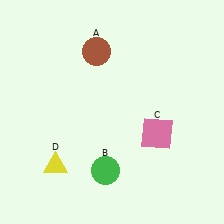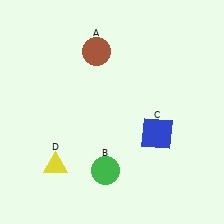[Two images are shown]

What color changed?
The square (C) changed from pink in Image 1 to blue in Image 2.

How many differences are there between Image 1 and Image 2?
There is 1 difference between the two images.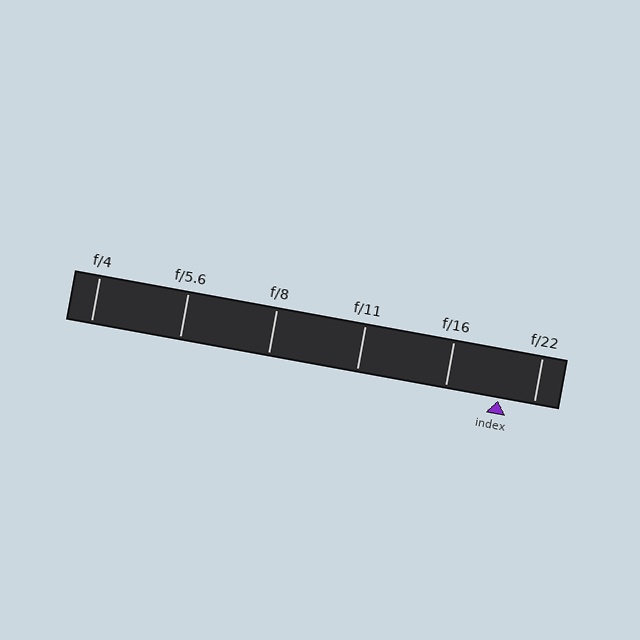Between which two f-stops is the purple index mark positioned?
The index mark is between f/16 and f/22.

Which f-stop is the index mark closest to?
The index mark is closest to f/22.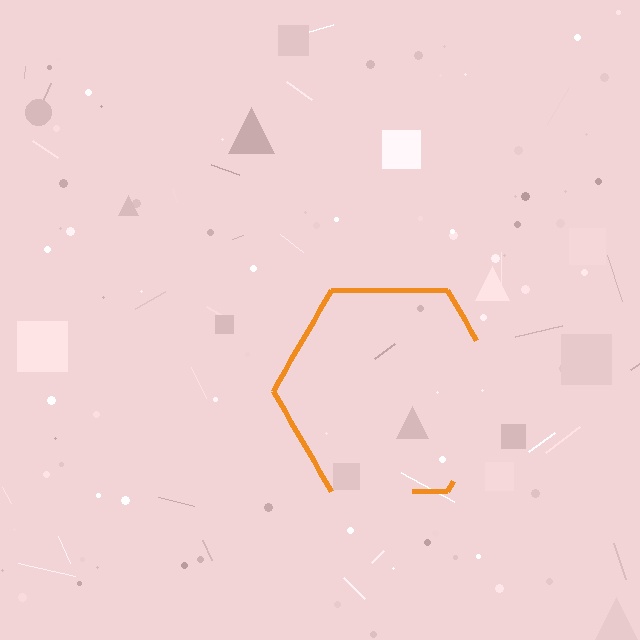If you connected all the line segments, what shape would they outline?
They would outline a hexagon.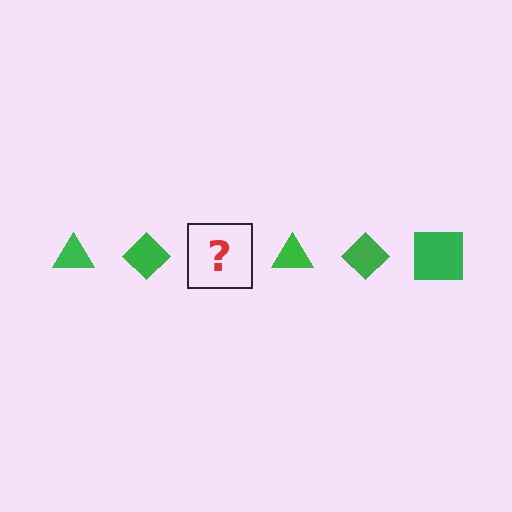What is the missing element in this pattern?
The missing element is a green square.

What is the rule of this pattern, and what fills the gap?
The rule is that the pattern cycles through triangle, diamond, square shapes in green. The gap should be filled with a green square.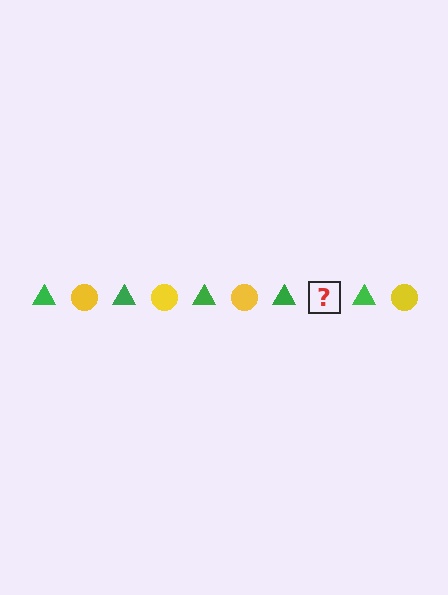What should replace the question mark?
The question mark should be replaced with a yellow circle.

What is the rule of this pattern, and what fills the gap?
The rule is that the pattern alternates between green triangle and yellow circle. The gap should be filled with a yellow circle.